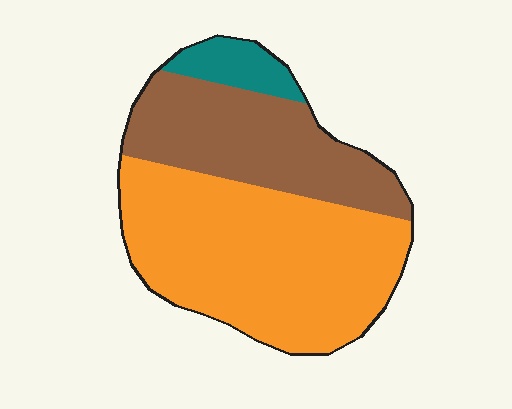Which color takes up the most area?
Orange, at roughly 60%.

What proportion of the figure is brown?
Brown takes up between a third and a half of the figure.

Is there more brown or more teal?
Brown.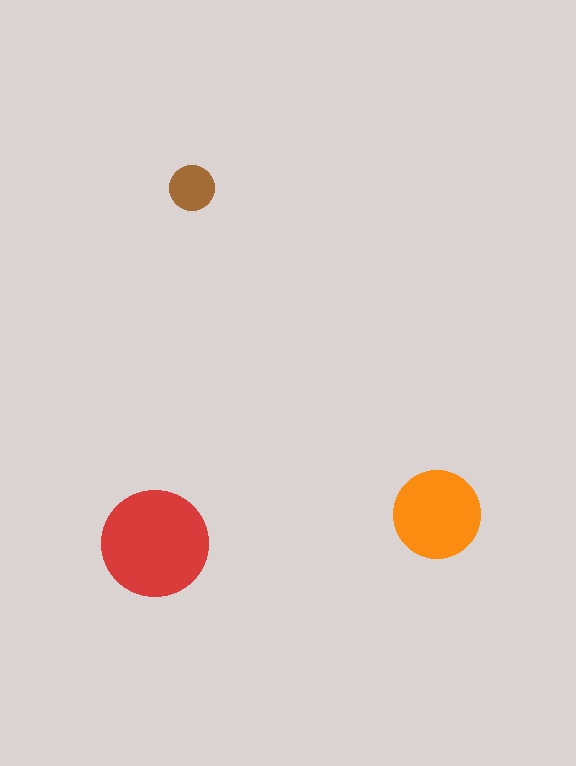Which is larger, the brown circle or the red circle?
The red one.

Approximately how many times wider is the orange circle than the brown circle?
About 2 times wider.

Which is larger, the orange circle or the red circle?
The red one.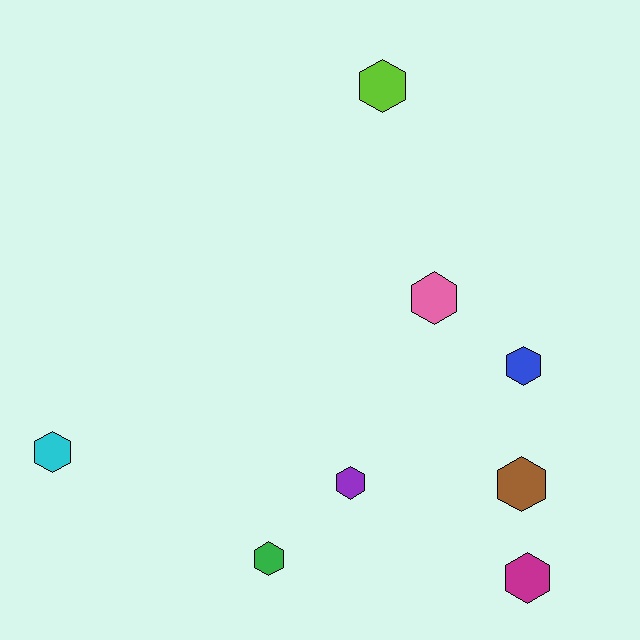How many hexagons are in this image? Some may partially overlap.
There are 8 hexagons.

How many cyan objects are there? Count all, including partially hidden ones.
There is 1 cyan object.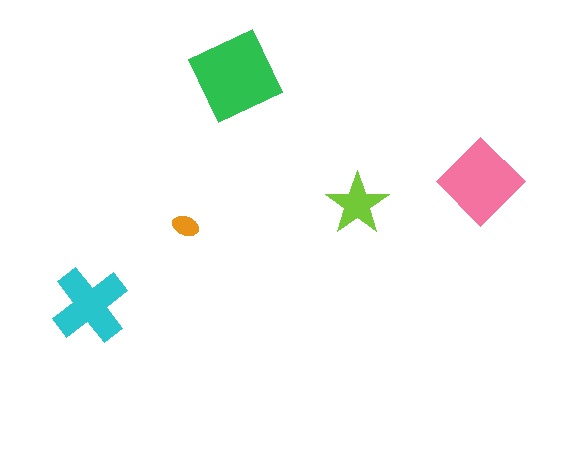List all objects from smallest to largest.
The orange ellipse, the lime star, the cyan cross, the pink diamond, the green square.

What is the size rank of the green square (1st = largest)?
1st.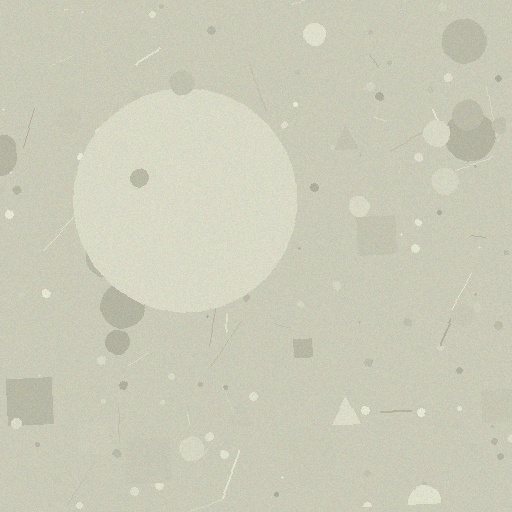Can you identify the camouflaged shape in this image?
The camouflaged shape is a circle.